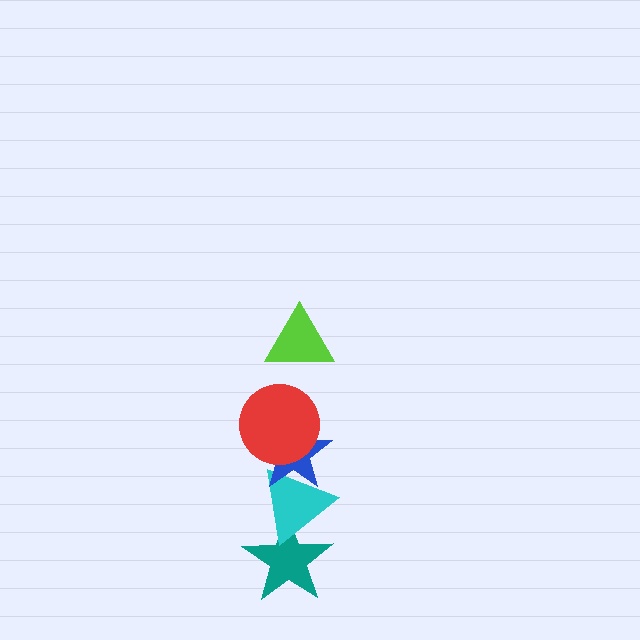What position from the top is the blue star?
The blue star is 3rd from the top.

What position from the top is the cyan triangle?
The cyan triangle is 4th from the top.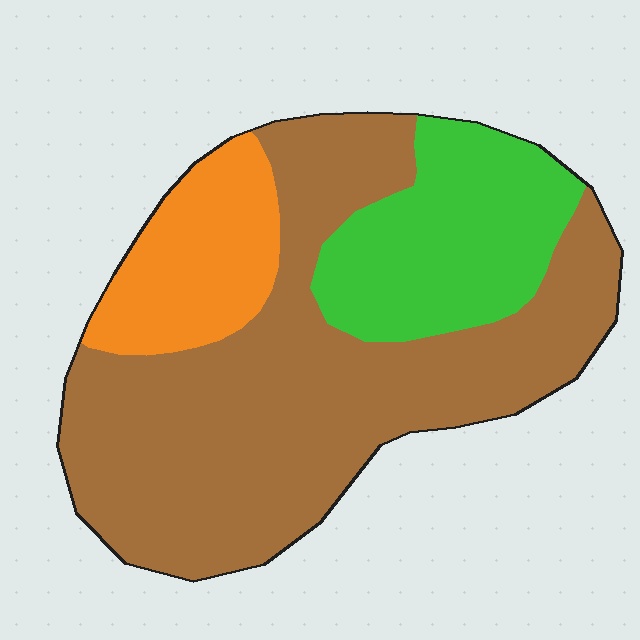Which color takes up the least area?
Orange, at roughly 15%.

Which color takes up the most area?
Brown, at roughly 60%.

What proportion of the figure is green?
Green takes up less than a quarter of the figure.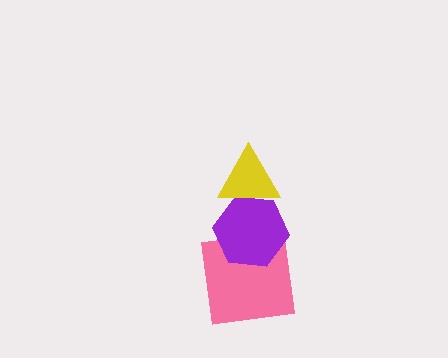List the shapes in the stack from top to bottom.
From top to bottom: the yellow triangle, the purple hexagon, the pink square.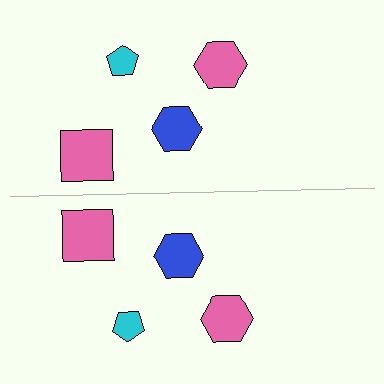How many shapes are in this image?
There are 8 shapes in this image.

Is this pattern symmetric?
Yes, this pattern has bilateral (reflection) symmetry.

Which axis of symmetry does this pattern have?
The pattern has a horizontal axis of symmetry running through the center of the image.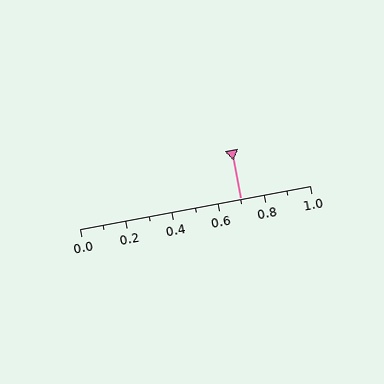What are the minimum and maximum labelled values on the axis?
The axis runs from 0.0 to 1.0.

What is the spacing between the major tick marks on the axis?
The major ticks are spaced 0.2 apart.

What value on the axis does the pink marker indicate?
The marker indicates approximately 0.7.